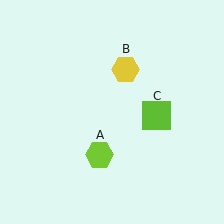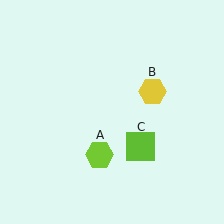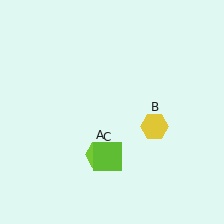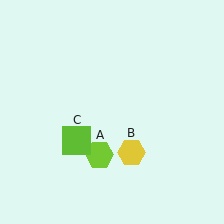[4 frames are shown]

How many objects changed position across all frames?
2 objects changed position: yellow hexagon (object B), lime square (object C).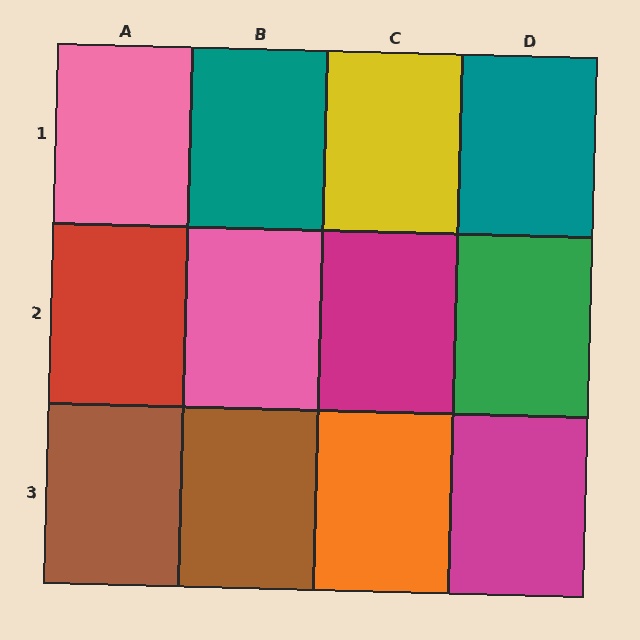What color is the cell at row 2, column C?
Magenta.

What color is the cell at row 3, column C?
Orange.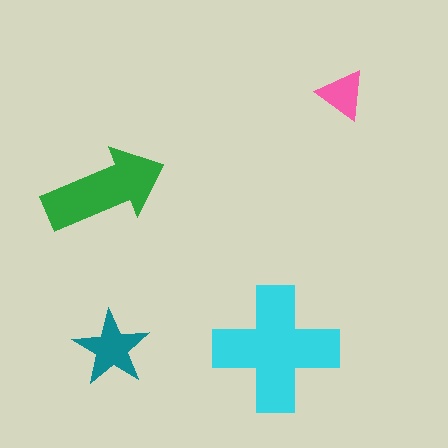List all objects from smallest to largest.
The pink triangle, the teal star, the green arrow, the cyan cross.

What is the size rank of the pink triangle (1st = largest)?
4th.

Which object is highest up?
The pink triangle is topmost.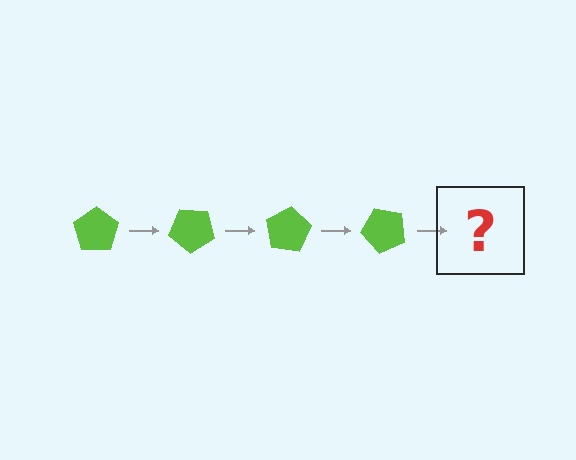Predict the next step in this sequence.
The next step is a lime pentagon rotated 160 degrees.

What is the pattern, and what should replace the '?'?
The pattern is that the pentagon rotates 40 degrees each step. The '?' should be a lime pentagon rotated 160 degrees.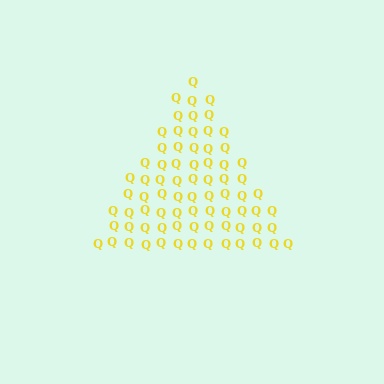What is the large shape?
The large shape is a triangle.